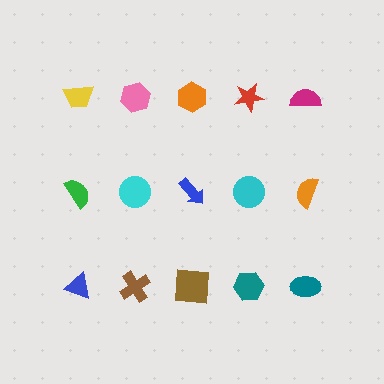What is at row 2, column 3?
A blue arrow.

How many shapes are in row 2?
5 shapes.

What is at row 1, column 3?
An orange hexagon.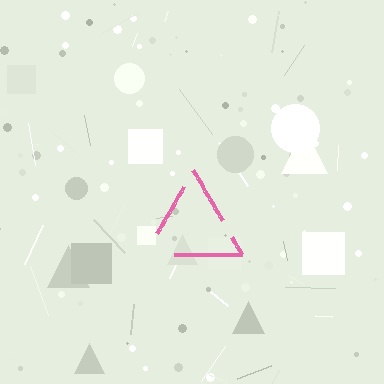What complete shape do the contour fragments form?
The contour fragments form a triangle.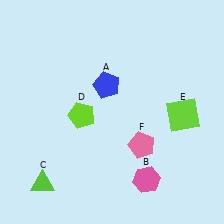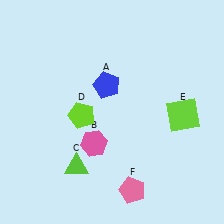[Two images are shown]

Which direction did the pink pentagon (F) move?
The pink pentagon (F) moved down.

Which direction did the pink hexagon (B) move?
The pink hexagon (B) moved left.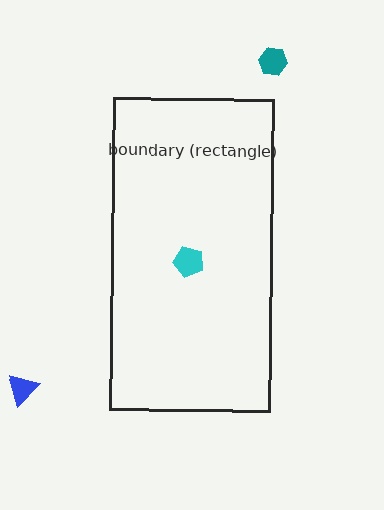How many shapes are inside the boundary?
1 inside, 2 outside.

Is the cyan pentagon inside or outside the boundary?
Inside.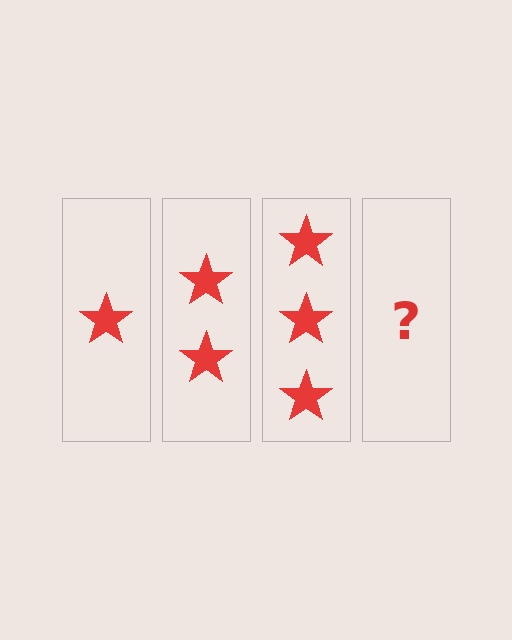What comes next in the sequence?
The next element should be 4 stars.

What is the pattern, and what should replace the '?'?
The pattern is that each step adds one more star. The '?' should be 4 stars.